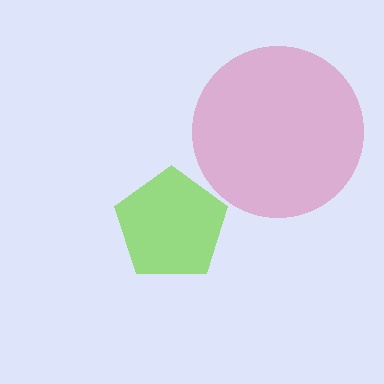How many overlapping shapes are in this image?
There are 2 overlapping shapes in the image.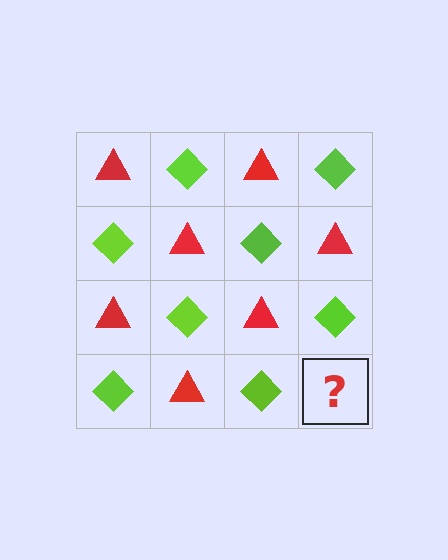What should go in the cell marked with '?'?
The missing cell should contain a red triangle.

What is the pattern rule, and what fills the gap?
The rule is that it alternates red triangle and lime diamond in a checkerboard pattern. The gap should be filled with a red triangle.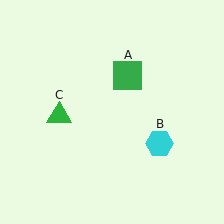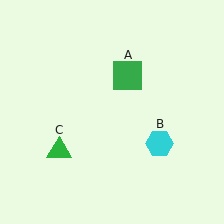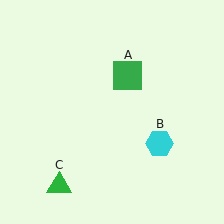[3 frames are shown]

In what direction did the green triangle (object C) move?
The green triangle (object C) moved down.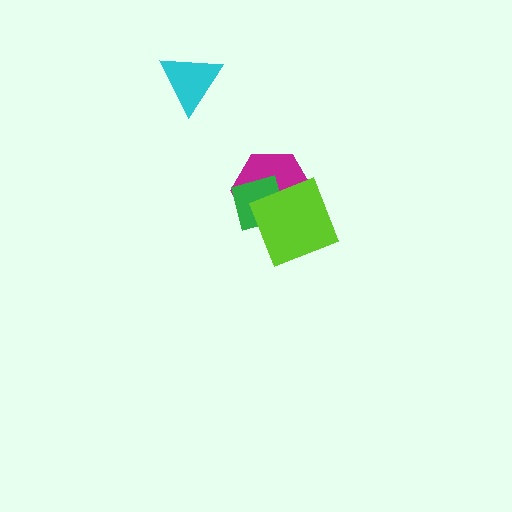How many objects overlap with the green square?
2 objects overlap with the green square.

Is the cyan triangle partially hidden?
No, no other shape covers it.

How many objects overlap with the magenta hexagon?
2 objects overlap with the magenta hexagon.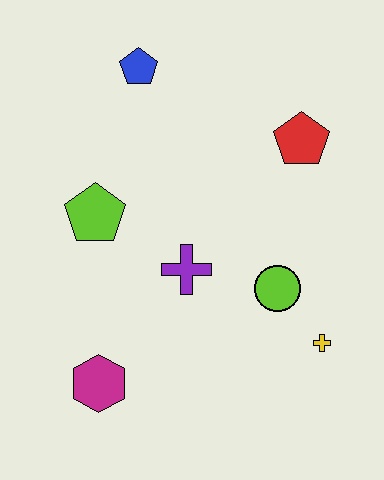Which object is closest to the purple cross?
The lime circle is closest to the purple cross.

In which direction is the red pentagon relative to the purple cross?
The red pentagon is above the purple cross.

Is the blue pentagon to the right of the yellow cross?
No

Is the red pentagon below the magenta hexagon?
No